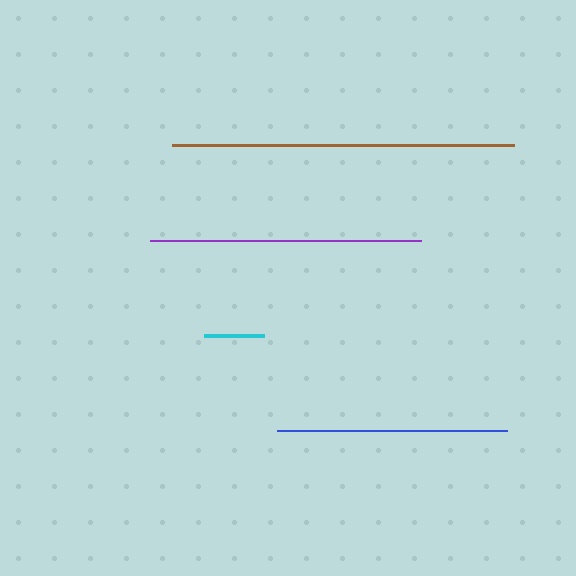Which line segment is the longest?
The brown line is the longest at approximately 342 pixels.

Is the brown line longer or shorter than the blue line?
The brown line is longer than the blue line.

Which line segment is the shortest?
The cyan line is the shortest at approximately 60 pixels.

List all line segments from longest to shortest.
From longest to shortest: brown, purple, blue, cyan.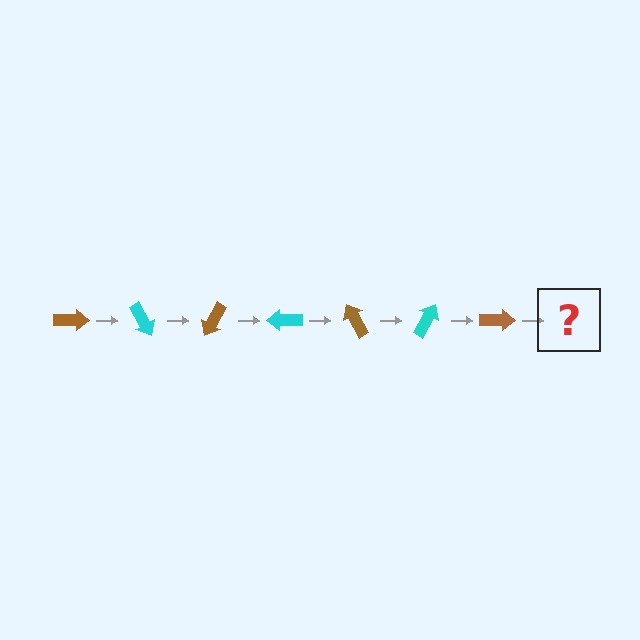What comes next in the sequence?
The next element should be a cyan arrow, rotated 420 degrees from the start.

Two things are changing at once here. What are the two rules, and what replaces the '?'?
The two rules are that it rotates 60 degrees each step and the color cycles through brown and cyan. The '?' should be a cyan arrow, rotated 420 degrees from the start.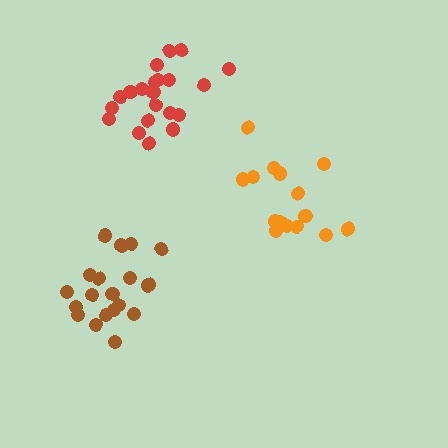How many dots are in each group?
Group 1: 21 dots, Group 2: 17 dots, Group 3: 19 dots (57 total).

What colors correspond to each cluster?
The clusters are colored: red, orange, brown.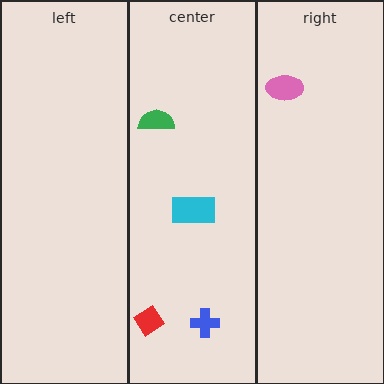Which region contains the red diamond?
The center region.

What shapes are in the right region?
The pink ellipse.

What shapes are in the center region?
The green semicircle, the cyan rectangle, the blue cross, the red diamond.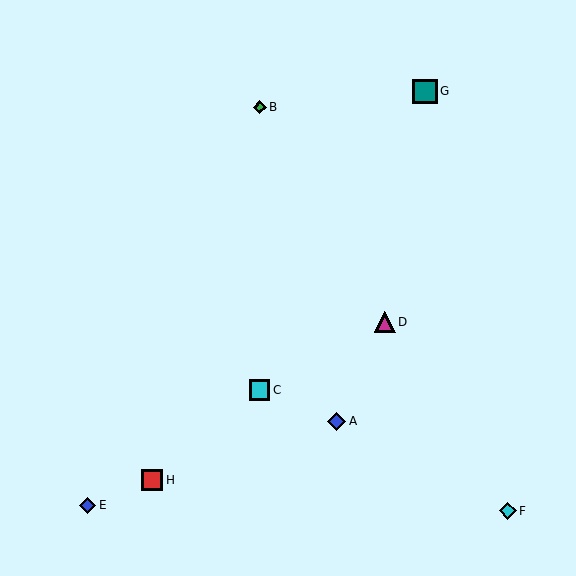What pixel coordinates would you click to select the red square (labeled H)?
Click at (152, 480) to select the red square H.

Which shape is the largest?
The teal square (labeled G) is the largest.